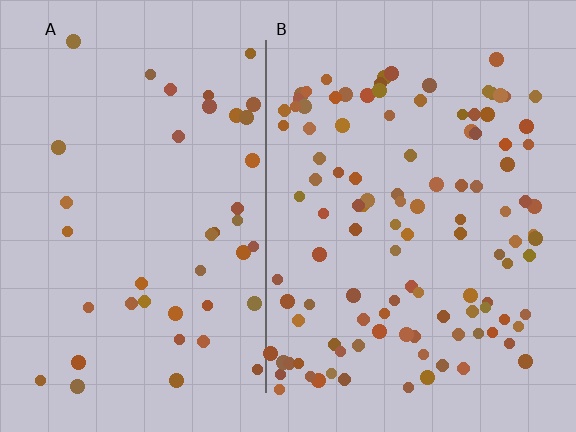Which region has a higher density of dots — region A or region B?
B (the right).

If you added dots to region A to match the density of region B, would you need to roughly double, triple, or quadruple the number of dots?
Approximately triple.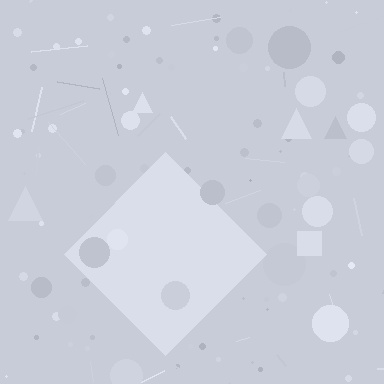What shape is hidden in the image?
A diamond is hidden in the image.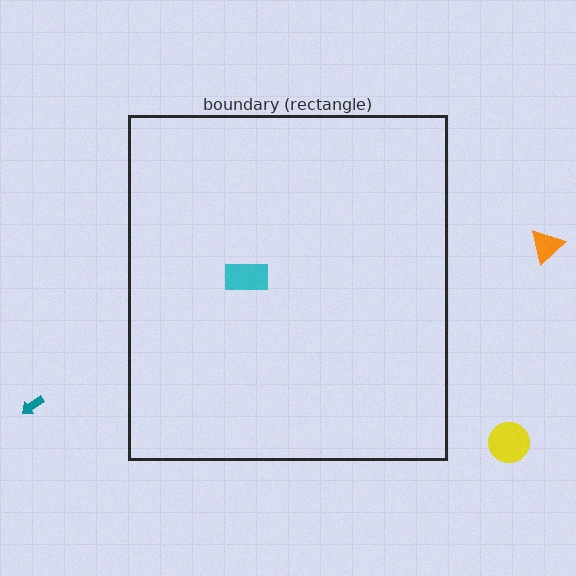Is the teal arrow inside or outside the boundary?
Outside.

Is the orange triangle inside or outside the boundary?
Outside.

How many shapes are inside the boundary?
1 inside, 3 outside.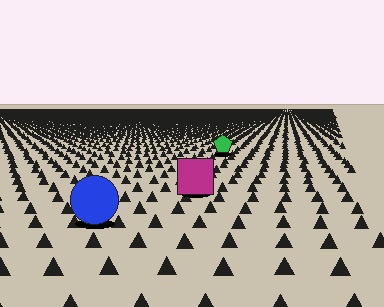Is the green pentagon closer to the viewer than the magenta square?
No. The magenta square is closer — you can tell from the texture gradient: the ground texture is coarser near it.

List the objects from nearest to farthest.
From nearest to farthest: the blue circle, the magenta square, the green pentagon.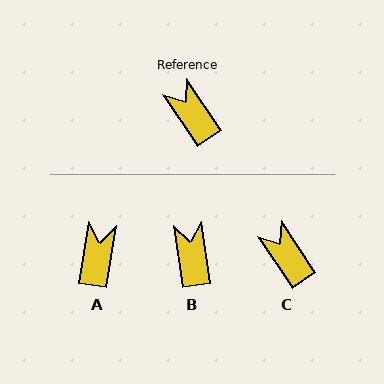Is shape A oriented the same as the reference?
No, it is off by about 43 degrees.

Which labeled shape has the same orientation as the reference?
C.